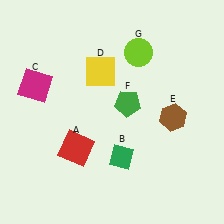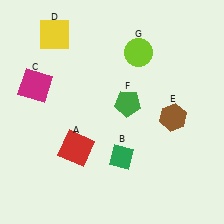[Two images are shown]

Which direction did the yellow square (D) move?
The yellow square (D) moved left.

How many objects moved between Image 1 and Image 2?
1 object moved between the two images.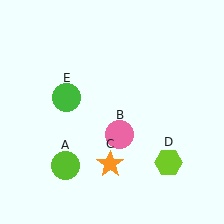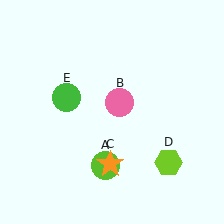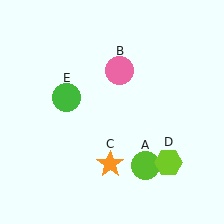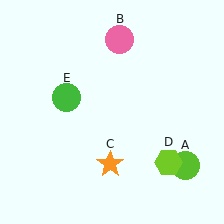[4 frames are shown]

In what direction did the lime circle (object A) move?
The lime circle (object A) moved right.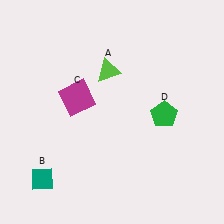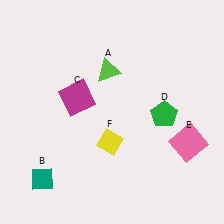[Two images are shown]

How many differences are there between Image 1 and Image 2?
There are 2 differences between the two images.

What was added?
A pink square (E), a yellow diamond (F) were added in Image 2.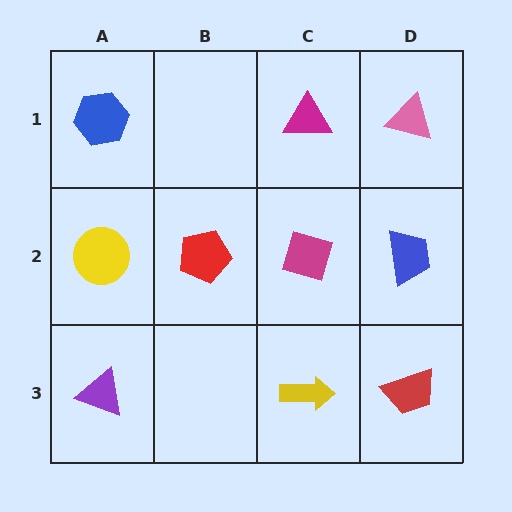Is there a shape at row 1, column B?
No, that cell is empty.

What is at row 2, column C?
A magenta diamond.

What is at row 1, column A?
A blue hexagon.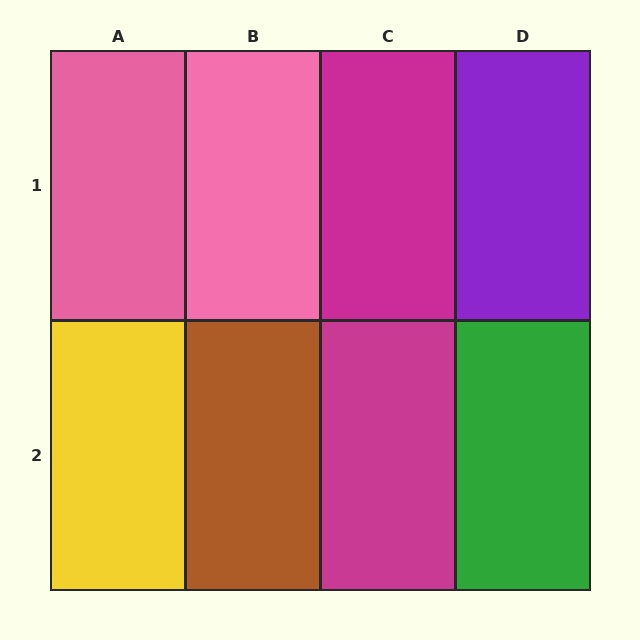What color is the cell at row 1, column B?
Pink.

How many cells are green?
1 cell is green.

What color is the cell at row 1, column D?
Purple.